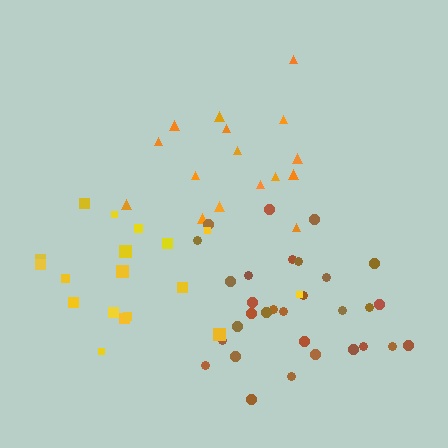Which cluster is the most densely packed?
Brown.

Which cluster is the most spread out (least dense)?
Orange.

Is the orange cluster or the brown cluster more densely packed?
Brown.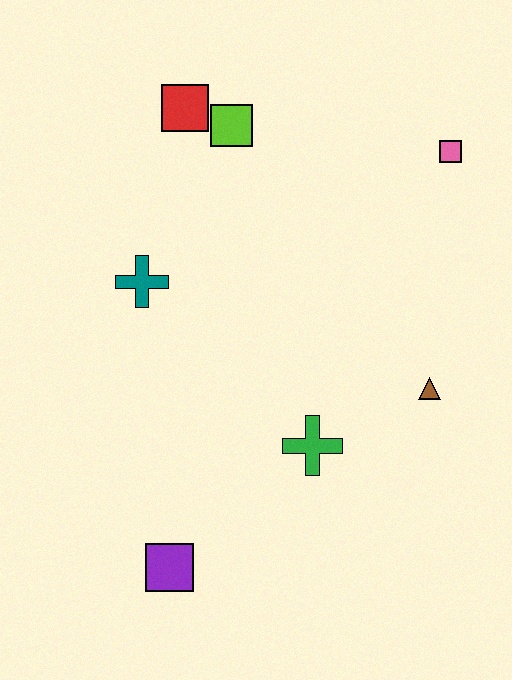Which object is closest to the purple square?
The green cross is closest to the purple square.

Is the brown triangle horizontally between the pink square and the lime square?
Yes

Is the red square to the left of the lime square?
Yes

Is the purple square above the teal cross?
No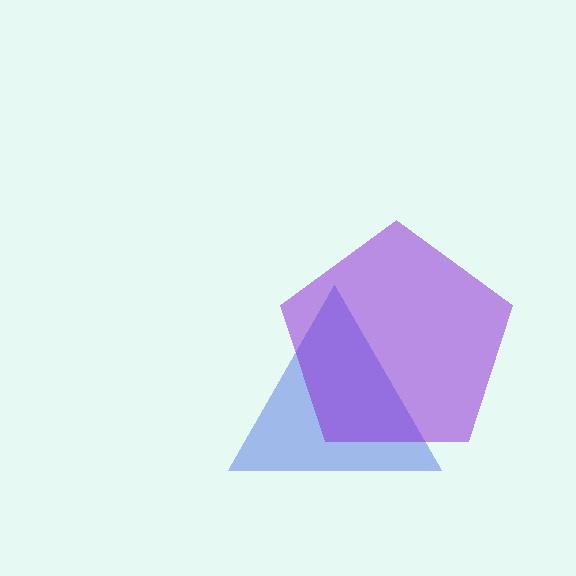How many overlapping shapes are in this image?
There are 2 overlapping shapes in the image.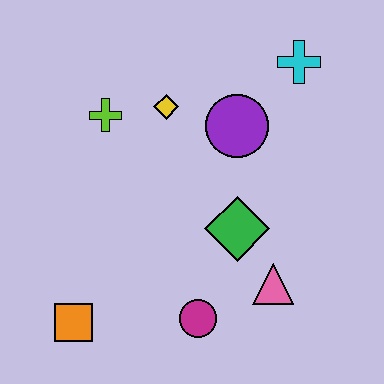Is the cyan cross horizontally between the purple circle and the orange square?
No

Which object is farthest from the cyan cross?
The orange square is farthest from the cyan cross.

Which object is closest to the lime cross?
The yellow diamond is closest to the lime cross.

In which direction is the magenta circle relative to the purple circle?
The magenta circle is below the purple circle.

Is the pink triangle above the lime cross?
No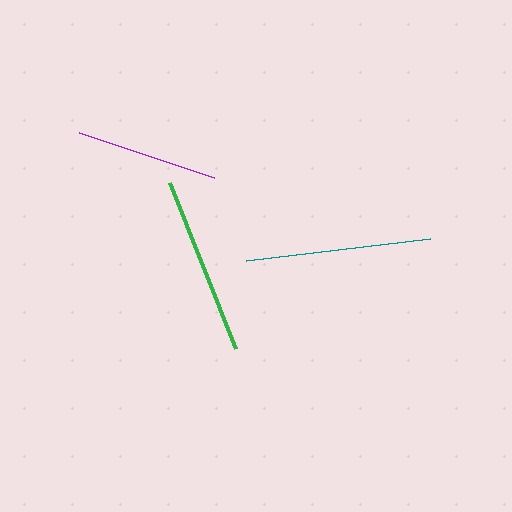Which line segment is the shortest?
The purple line is the shortest at approximately 142 pixels.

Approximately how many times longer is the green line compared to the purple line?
The green line is approximately 1.3 times the length of the purple line.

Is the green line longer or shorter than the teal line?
The teal line is longer than the green line.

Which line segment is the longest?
The teal line is the longest at approximately 185 pixels.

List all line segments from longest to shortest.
From longest to shortest: teal, green, purple.